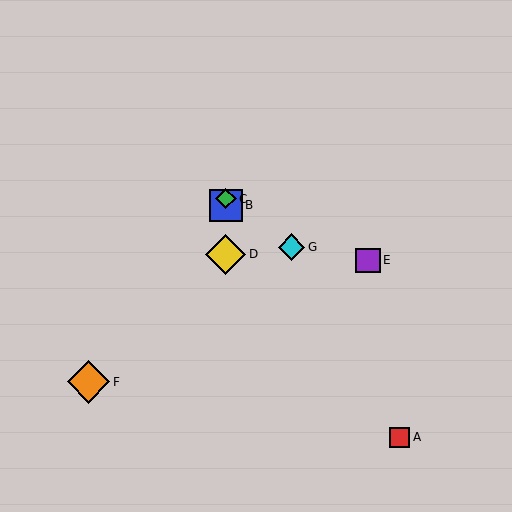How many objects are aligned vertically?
3 objects (B, C, D) are aligned vertically.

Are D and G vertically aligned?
No, D is at x≈226 and G is at x≈291.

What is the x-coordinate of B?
Object B is at x≈226.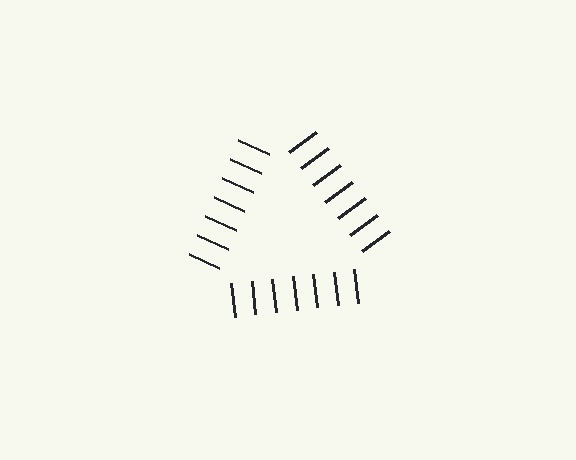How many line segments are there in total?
21 — 7 along each of the 3 edges.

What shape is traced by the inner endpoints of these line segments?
An illusory triangle — the line segments terminate on its edges but no continuous stroke is drawn.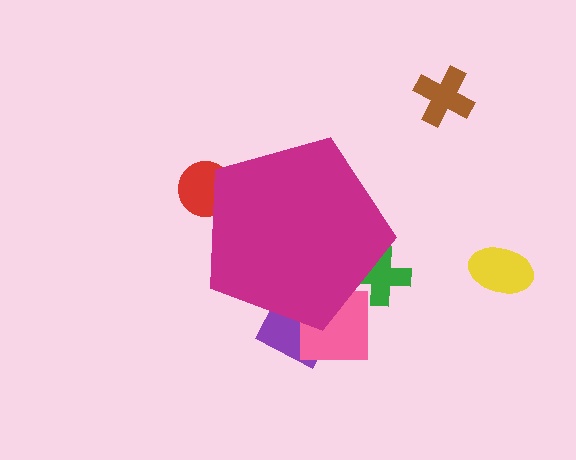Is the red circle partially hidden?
Yes, the red circle is partially hidden behind the magenta pentagon.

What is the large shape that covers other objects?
A magenta pentagon.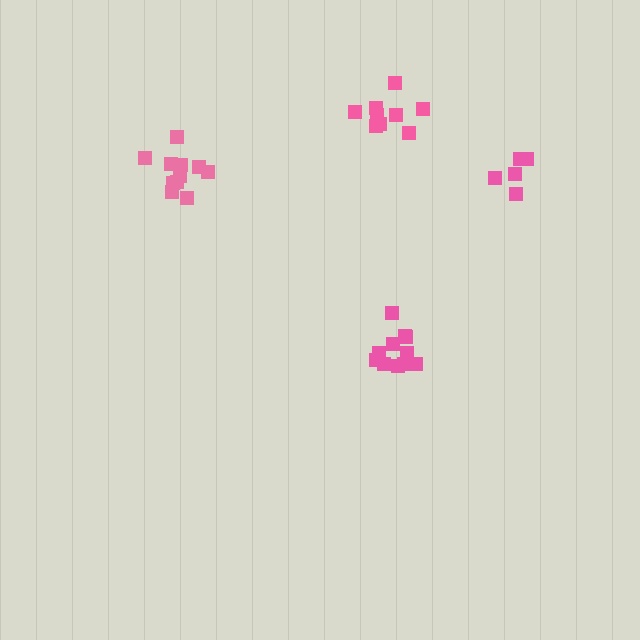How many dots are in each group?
Group 1: 11 dots, Group 2: 9 dots, Group 3: 5 dots, Group 4: 11 dots (36 total).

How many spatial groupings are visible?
There are 4 spatial groupings.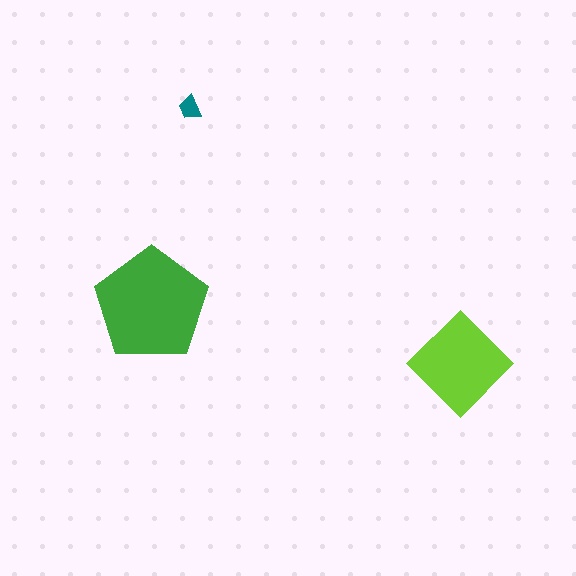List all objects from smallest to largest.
The teal trapezoid, the lime diamond, the green pentagon.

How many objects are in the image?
There are 3 objects in the image.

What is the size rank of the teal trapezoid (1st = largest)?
3rd.